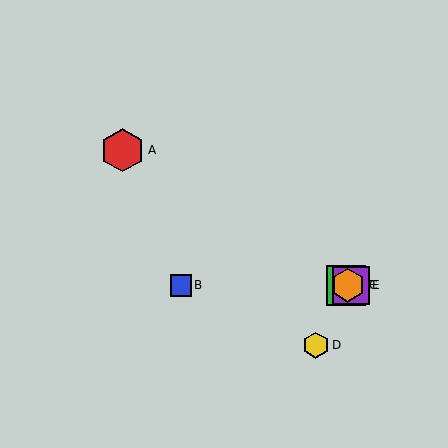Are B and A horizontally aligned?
No, B is at y≈285 and A is at y≈150.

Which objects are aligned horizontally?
Objects B, C, E, F are aligned horizontally.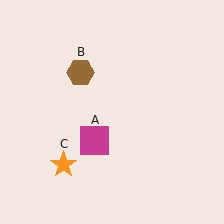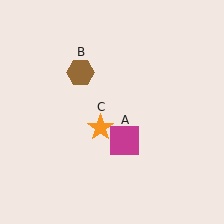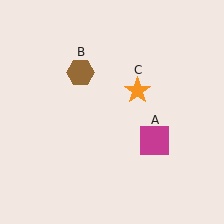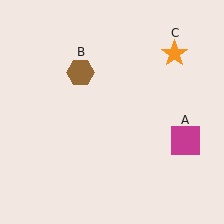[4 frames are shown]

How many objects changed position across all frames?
2 objects changed position: magenta square (object A), orange star (object C).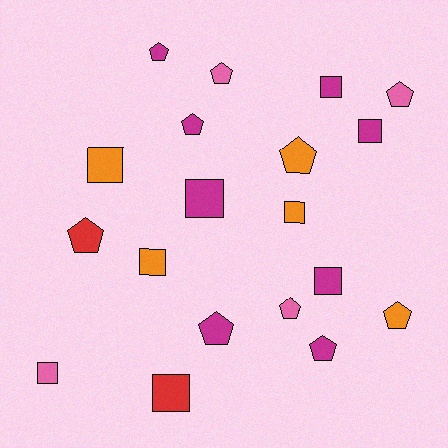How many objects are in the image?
There are 19 objects.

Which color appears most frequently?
Magenta, with 8 objects.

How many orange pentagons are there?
There are 2 orange pentagons.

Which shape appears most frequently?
Pentagon, with 10 objects.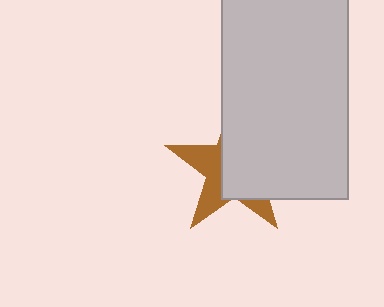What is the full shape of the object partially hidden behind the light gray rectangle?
The partially hidden object is a brown star.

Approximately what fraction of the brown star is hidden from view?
Roughly 60% of the brown star is hidden behind the light gray rectangle.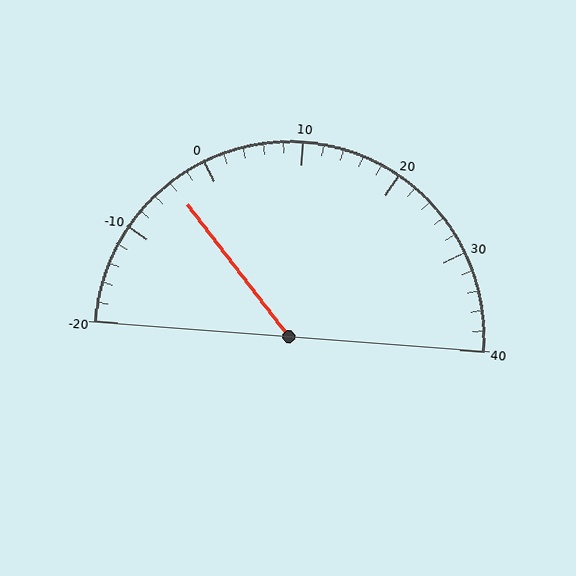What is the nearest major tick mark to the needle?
The nearest major tick mark is 0.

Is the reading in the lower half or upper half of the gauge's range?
The reading is in the lower half of the range (-20 to 40).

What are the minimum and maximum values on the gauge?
The gauge ranges from -20 to 40.